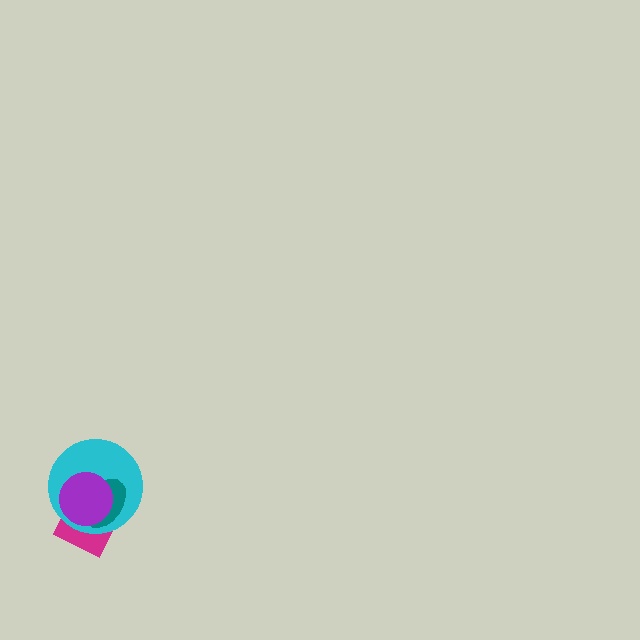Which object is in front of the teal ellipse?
The purple circle is in front of the teal ellipse.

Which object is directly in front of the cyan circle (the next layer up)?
The teal ellipse is directly in front of the cyan circle.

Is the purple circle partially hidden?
No, no other shape covers it.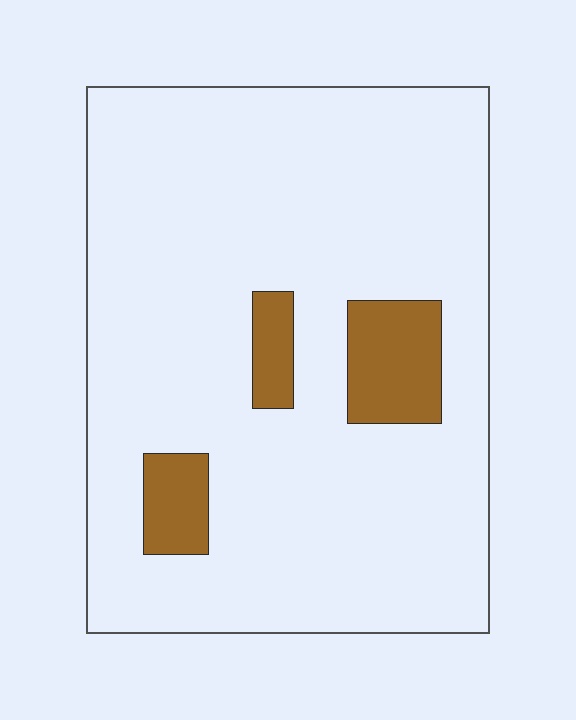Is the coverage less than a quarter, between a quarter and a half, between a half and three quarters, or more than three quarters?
Less than a quarter.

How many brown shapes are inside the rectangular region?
3.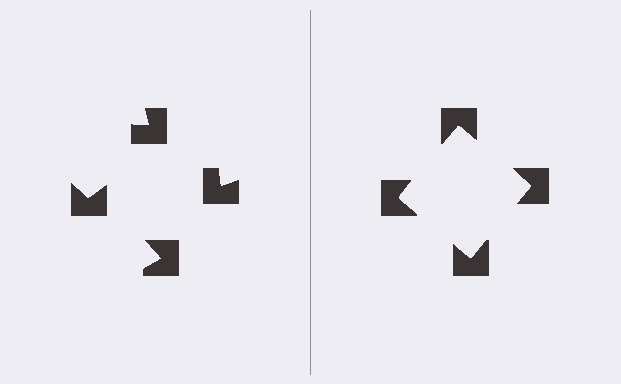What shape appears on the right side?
An illusory square.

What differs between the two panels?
The notched squares are positioned identically on both sides; only the wedge orientations differ. On the right they align to a square; on the left they are misaligned.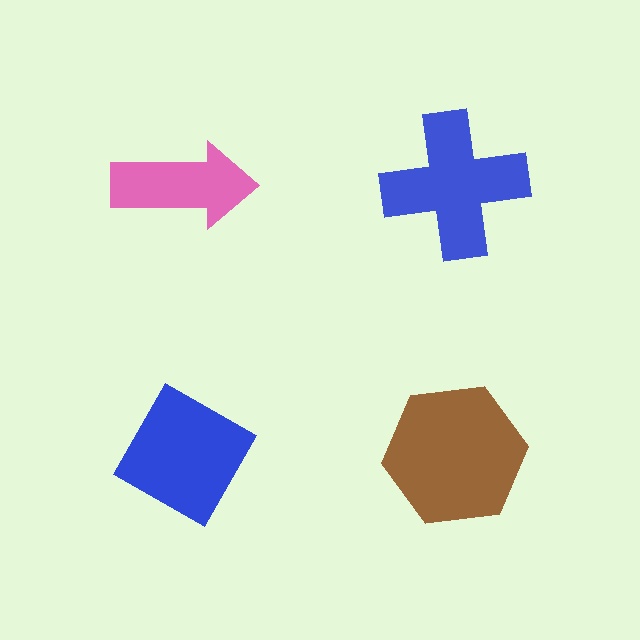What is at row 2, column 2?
A brown hexagon.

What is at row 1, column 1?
A pink arrow.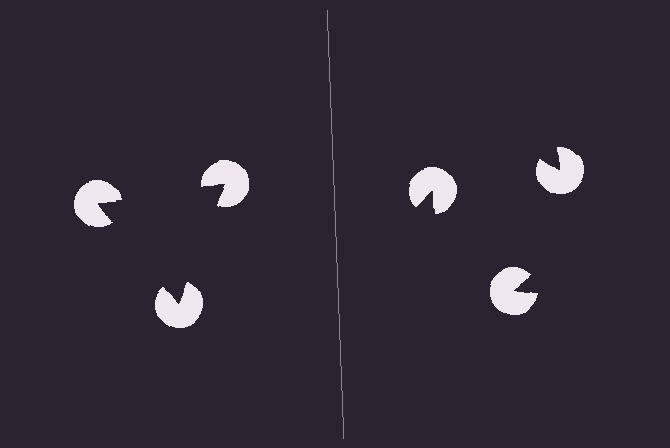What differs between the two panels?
The pac-man discs are positioned identically on both sides; only the wedge orientations differ. On the left they align to a triangle; on the right they are misaligned.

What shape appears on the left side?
An illusory triangle.